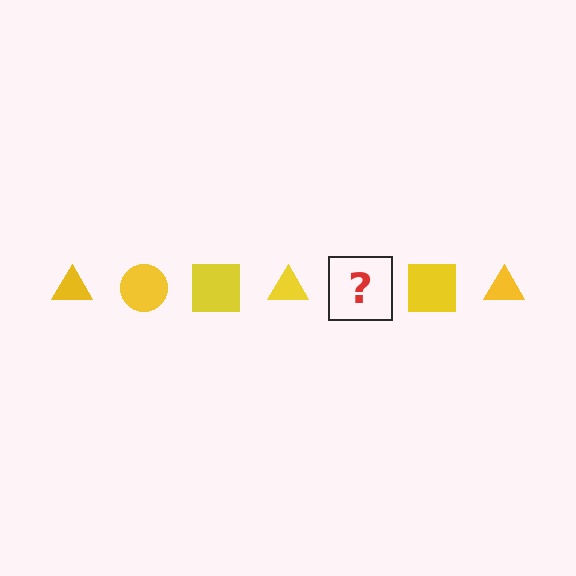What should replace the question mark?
The question mark should be replaced with a yellow circle.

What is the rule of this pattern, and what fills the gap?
The rule is that the pattern cycles through triangle, circle, square shapes in yellow. The gap should be filled with a yellow circle.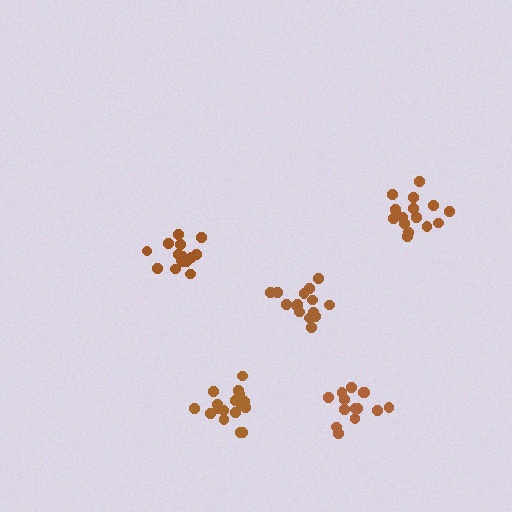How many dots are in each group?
Group 1: 17 dots, Group 2: 14 dots, Group 3: 15 dots, Group 4: 15 dots, Group 5: 15 dots (76 total).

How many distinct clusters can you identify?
There are 5 distinct clusters.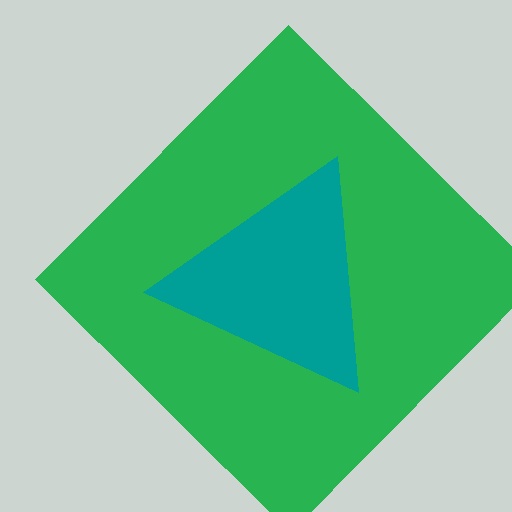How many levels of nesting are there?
2.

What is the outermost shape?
The green diamond.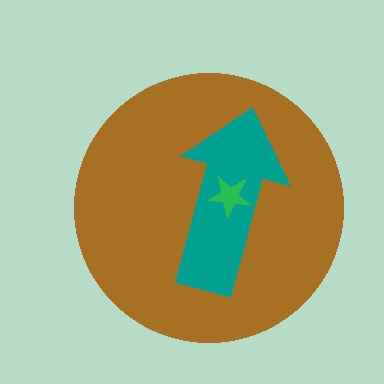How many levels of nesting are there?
3.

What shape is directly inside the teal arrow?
The green star.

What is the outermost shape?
The brown circle.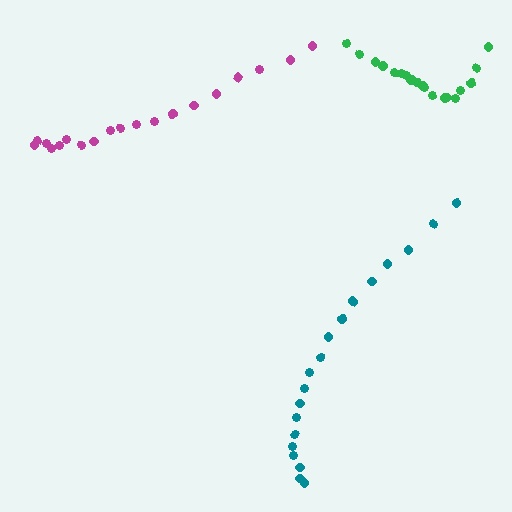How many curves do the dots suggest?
There are 3 distinct paths.